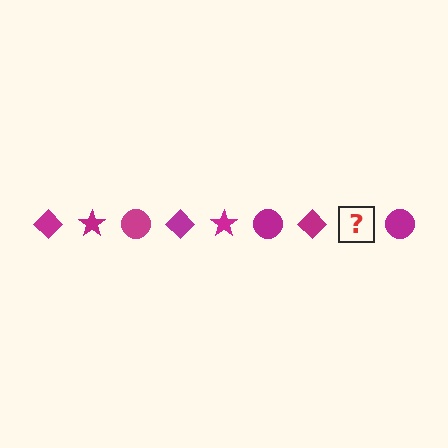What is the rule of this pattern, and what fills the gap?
The rule is that the pattern cycles through diamond, star, circle shapes in magenta. The gap should be filled with a magenta star.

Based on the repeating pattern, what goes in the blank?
The blank should be a magenta star.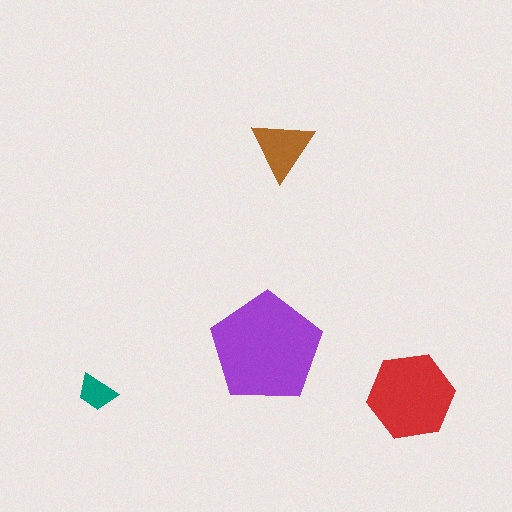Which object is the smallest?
The teal trapezoid.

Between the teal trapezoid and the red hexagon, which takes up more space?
The red hexagon.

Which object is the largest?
The purple pentagon.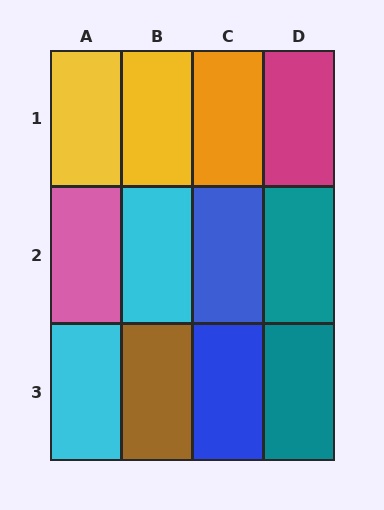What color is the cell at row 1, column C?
Orange.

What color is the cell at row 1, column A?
Yellow.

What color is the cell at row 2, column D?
Teal.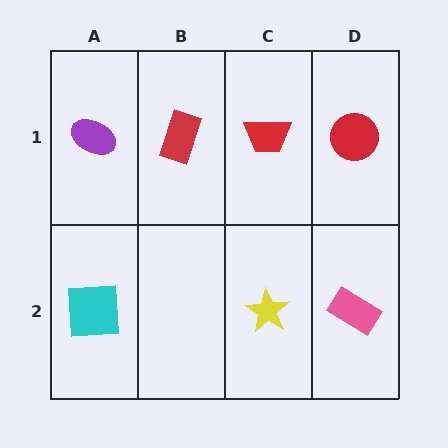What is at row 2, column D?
A pink rectangle.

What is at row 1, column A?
A purple ellipse.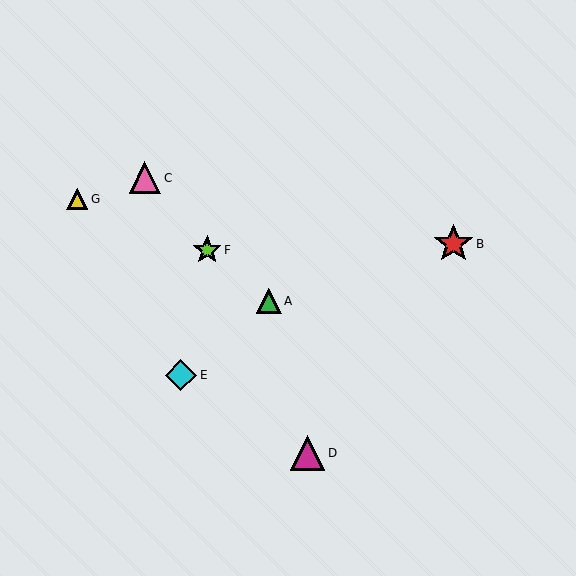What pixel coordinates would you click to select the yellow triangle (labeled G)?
Click at (77, 199) to select the yellow triangle G.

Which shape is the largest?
The red star (labeled B) is the largest.